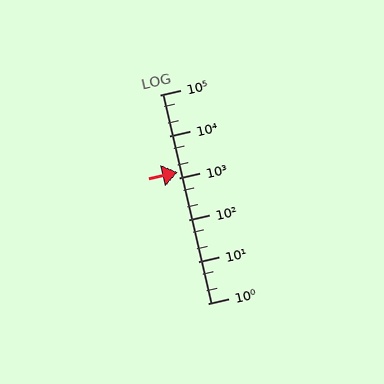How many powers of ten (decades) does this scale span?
The scale spans 5 decades, from 1 to 100000.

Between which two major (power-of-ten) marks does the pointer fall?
The pointer is between 1000 and 10000.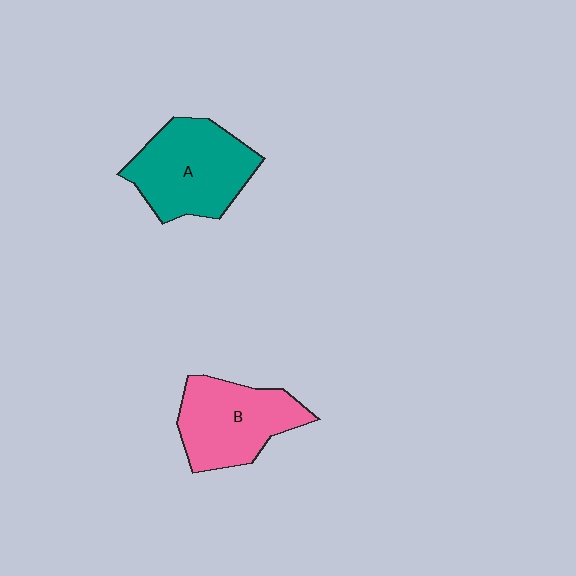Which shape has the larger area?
Shape A (teal).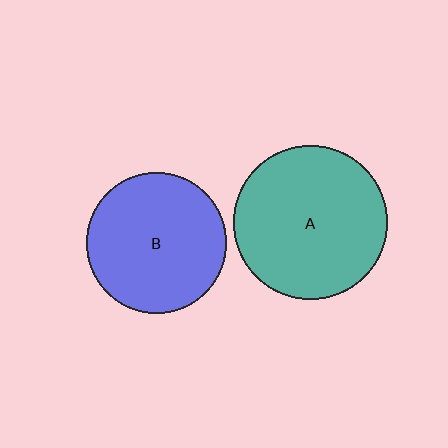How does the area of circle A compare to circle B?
Approximately 1.2 times.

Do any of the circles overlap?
No, none of the circles overlap.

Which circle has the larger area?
Circle A (teal).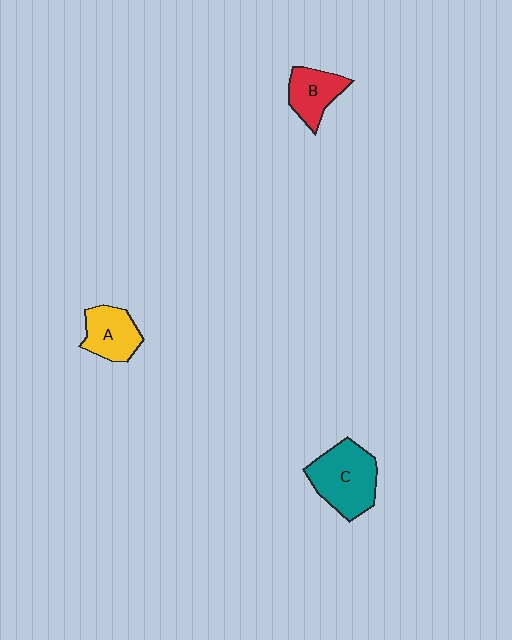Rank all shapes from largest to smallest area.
From largest to smallest: C (teal), A (yellow), B (red).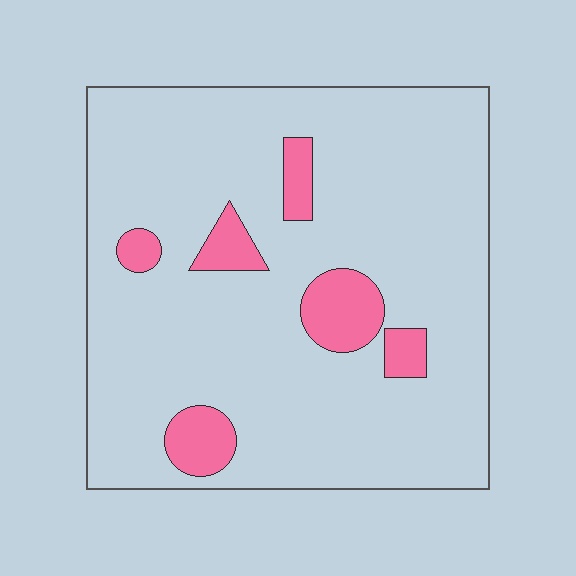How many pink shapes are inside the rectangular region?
6.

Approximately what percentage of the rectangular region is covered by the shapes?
Approximately 10%.